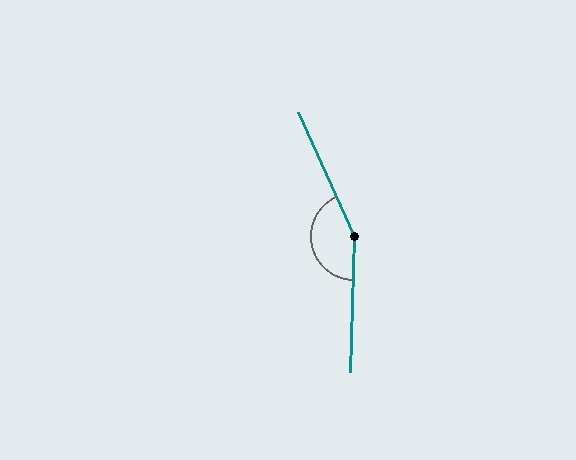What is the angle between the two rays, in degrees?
Approximately 154 degrees.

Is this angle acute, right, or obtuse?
It is obtuse.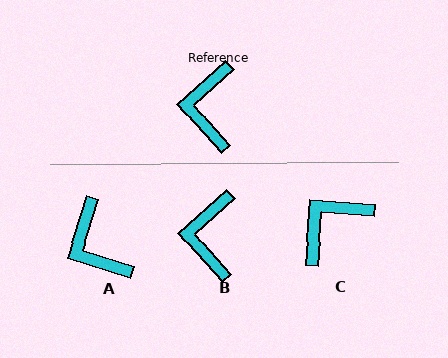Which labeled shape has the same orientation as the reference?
B.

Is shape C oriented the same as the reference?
No, it is off by about 46 degrees.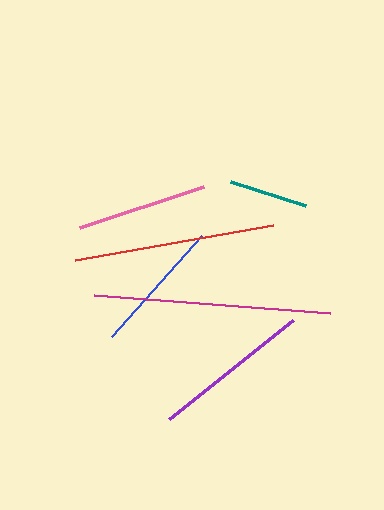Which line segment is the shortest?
The teal line is the shortest at approximately 79 pixels.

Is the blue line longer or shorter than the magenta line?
The magenta line is longer than the blue line.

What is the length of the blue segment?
The blue segment is approximately 135 pixels long.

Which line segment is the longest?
The magenta line is the longest at approximately 237 pixels.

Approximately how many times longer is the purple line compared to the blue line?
The purple line is approximately 1.2 times the length of the blue line.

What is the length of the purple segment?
The purple segment is approximately 159 pixels long.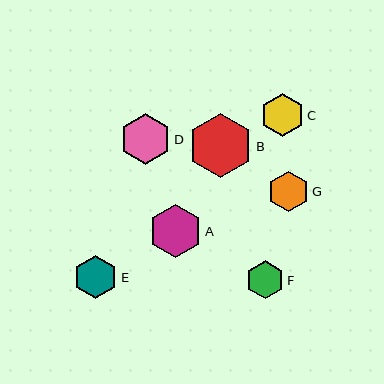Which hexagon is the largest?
Hexagon B is the largest with a size of approximately 64 pixels.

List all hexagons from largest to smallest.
From largest to smallest: B, A, D, E, C, G, F.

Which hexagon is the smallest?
Hexagon F is the smallest with a size of approximately 38 pixels.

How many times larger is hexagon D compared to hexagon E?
Hexagon D is approximately 1.2 times the size of hexagon E.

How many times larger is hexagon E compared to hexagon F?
Hexagon E is approximately 1.2 times the size of hexagon F.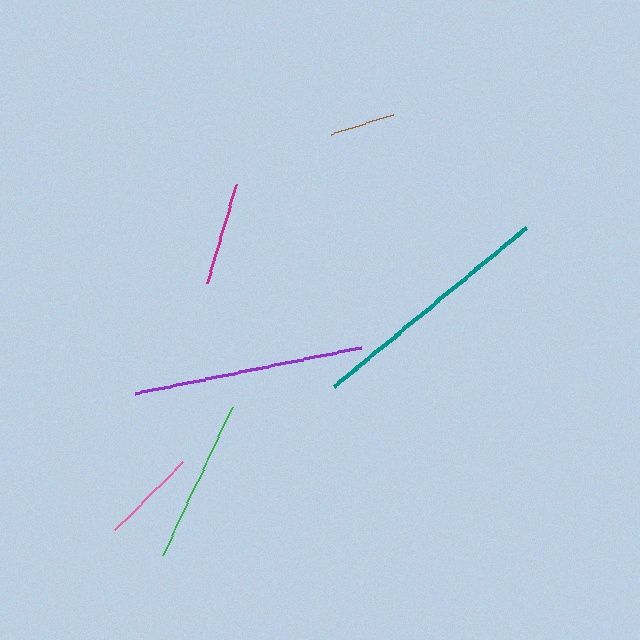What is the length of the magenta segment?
The magenta segment is approximately 104 pixels long.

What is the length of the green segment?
The green segment is approximately 163 pixels long.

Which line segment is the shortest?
The brown line is the shortest at approximately 65 pixels.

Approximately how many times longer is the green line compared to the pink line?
The green line is approximately 1.7 times the length of the pink line.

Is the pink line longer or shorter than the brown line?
The pink line is longer than the brown line.